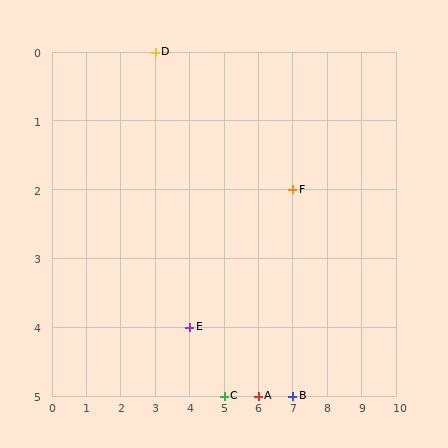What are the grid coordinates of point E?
Point E is at grid coordinates (4, 4).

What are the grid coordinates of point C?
Point C is at grid coordinates (5, 5).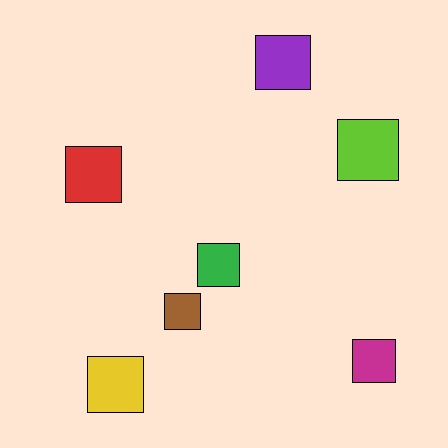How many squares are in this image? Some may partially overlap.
There are 7 squares.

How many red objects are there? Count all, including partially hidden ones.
There is 1 red object.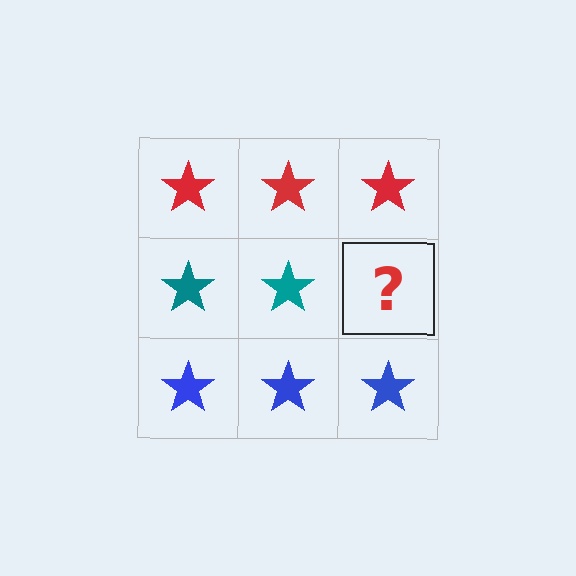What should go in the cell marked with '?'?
The missing cell should contain a teal star.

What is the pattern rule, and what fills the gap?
The rule is that each row has a consistent color. The gap should be filled with a teal star.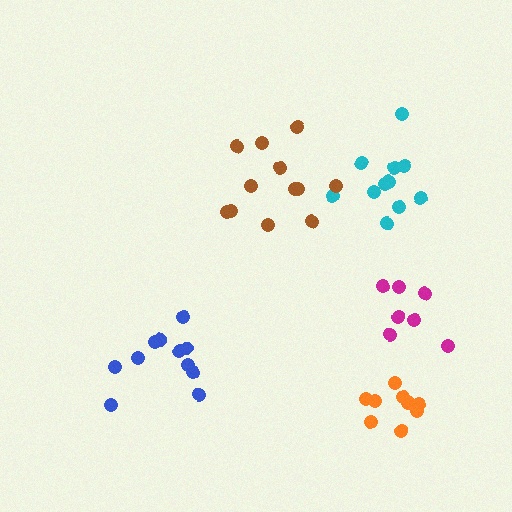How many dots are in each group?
Group 1: 7 dots, Group 2: 11 dots, Group 3: 12 dots, Group 4: 11 dots, Group 5: 10 dots (51 total).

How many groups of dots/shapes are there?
There are 5 groups.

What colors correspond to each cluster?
The clusters are colored: magenta, cyan, brown, blue, orange.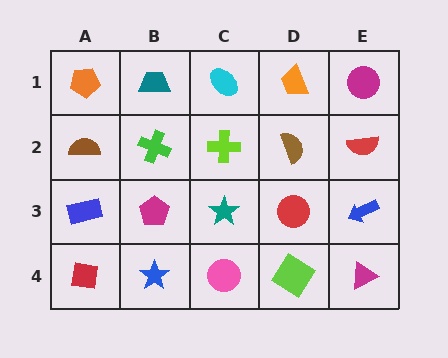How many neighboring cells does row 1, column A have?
2.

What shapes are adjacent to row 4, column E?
A blue arrow (row 3, column E), a lime diamond (row 4, column D).